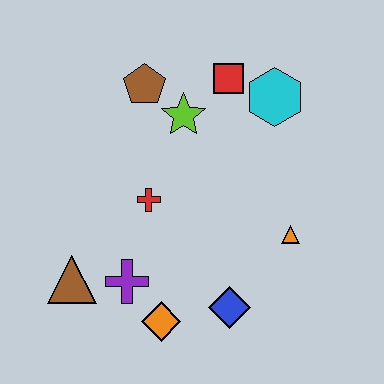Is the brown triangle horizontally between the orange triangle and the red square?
No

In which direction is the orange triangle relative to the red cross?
The orange triangle is to the right of the red cross.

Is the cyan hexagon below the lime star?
No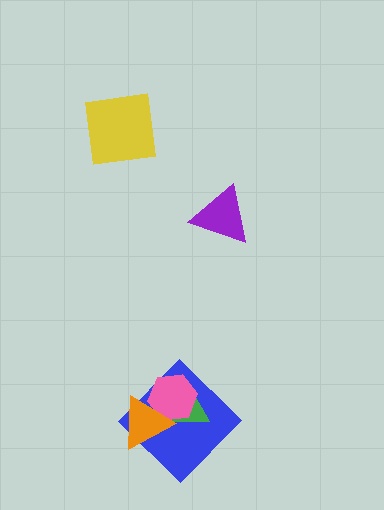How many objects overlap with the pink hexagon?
3 objects overlap with the pink hexagon.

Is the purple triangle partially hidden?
No, no other shape covers it.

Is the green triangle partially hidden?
Yes, it is partially covered by another shape.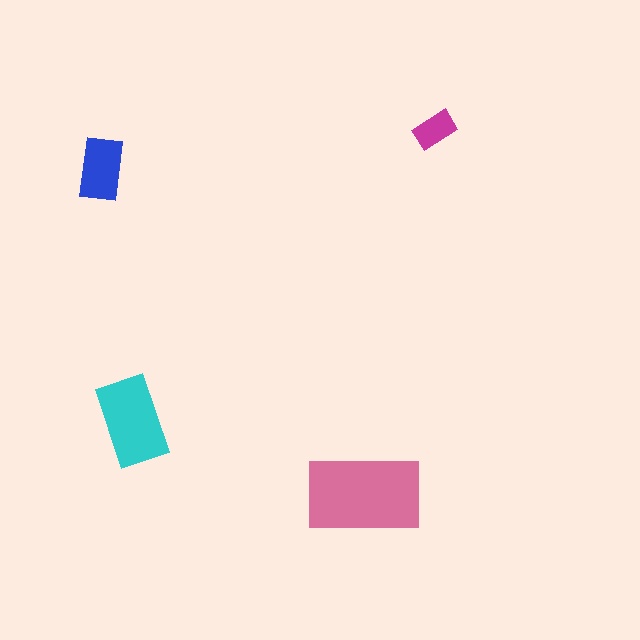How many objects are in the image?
There are 4 objects in the image.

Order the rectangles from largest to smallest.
the pink one, the cyan one, the blue one, the magenta one.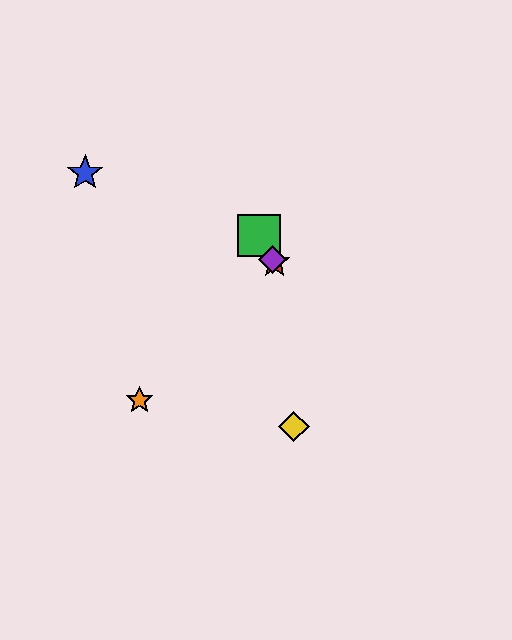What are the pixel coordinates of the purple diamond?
The purple diamond is at (273, 259).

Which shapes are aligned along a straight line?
The red star, the green square, the purple diamond are aligned along a straight line.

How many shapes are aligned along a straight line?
3 shapes (the red star, the green square, the purple diamond) are aligned along a straight line.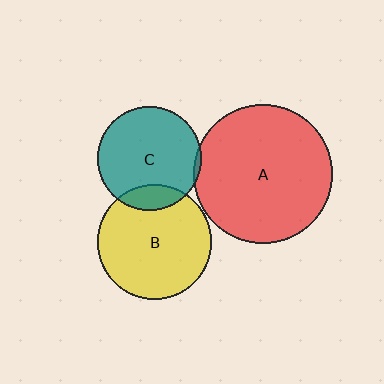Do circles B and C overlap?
Yes.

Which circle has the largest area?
Circle A (red).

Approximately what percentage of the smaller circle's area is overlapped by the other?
Approximately 15%.